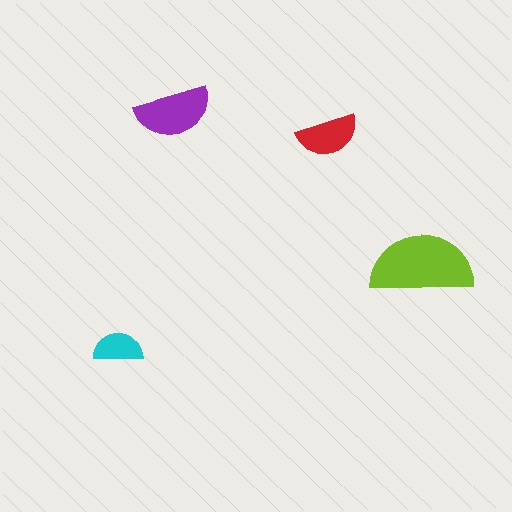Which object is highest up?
The purple semicircle is topmost.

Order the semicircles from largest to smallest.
the lime one, the purple one, the red one, the cyan one.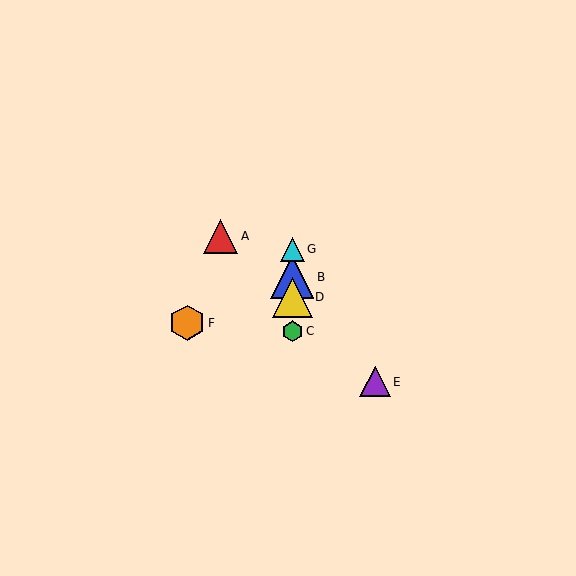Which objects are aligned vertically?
Objects B, C, D, G are aligned vertically.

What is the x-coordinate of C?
Object C is at x≈292.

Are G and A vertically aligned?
No, G is at x≈292 and A is at x≈221.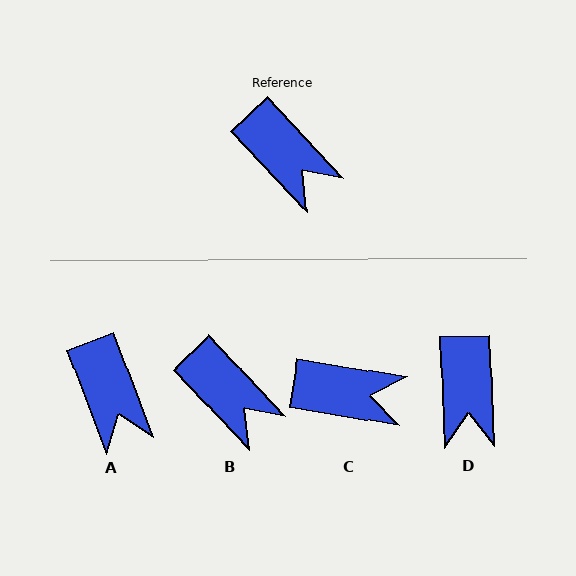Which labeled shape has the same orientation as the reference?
B.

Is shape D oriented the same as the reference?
No, it is off by about 41 degrees.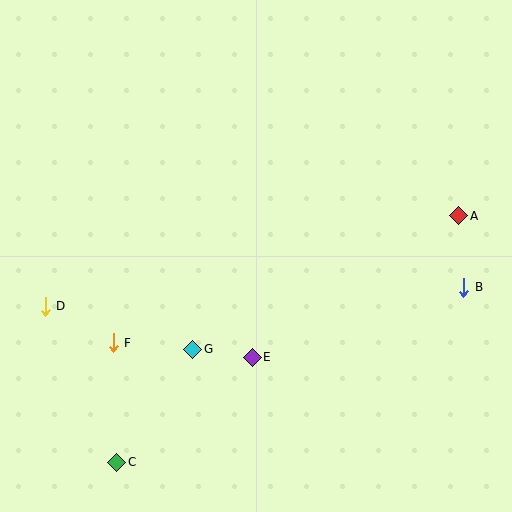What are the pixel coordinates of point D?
Point D is at (45, 306).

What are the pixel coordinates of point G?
Point G is at (193, 349).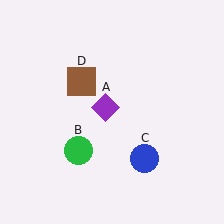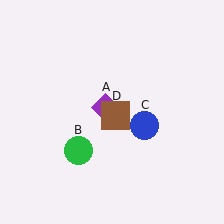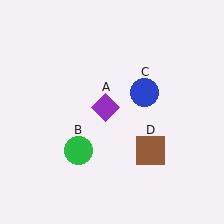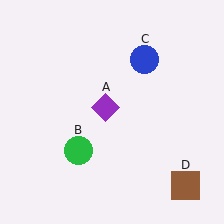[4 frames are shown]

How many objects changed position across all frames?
2 objects changed position: blue circle (object C), brown square (object D).